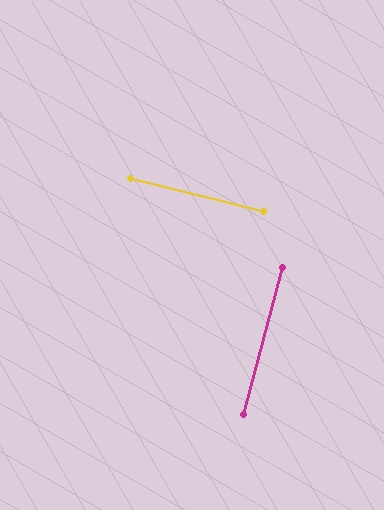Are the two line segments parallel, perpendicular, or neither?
Perpendicular — they meet at approximately 89°.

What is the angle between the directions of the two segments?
Approximately 89 degrees.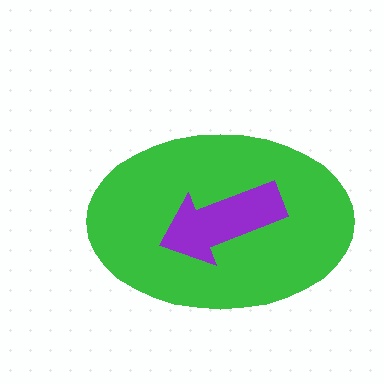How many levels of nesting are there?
2.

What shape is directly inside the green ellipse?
The purple arrow.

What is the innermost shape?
The purple arrow.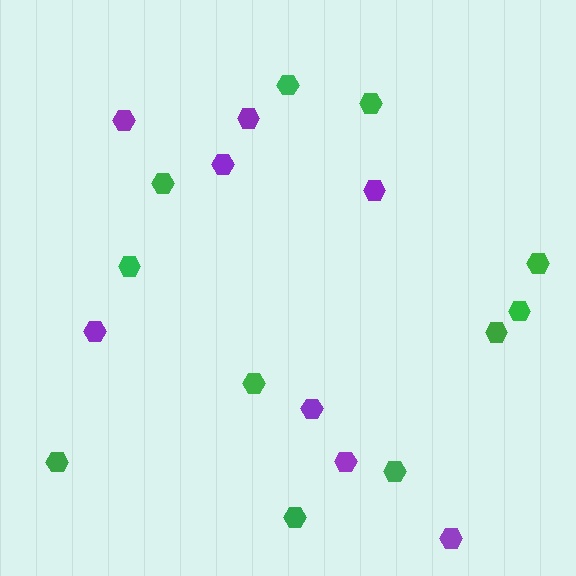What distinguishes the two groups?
There are 2 groups: one group of purple hexagons (8) and one group of green hexagons (11).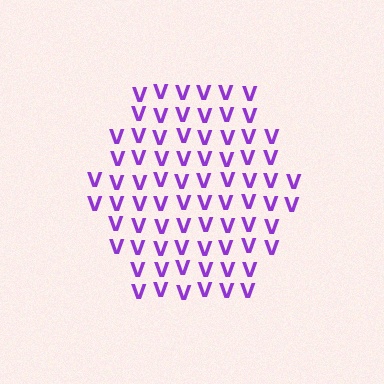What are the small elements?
The small elements are letter V's.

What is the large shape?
The large shape is a hexagon.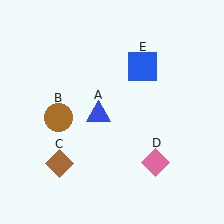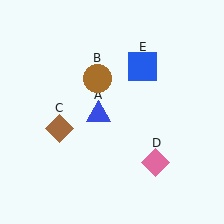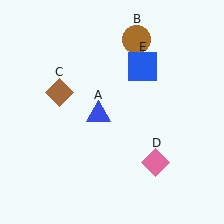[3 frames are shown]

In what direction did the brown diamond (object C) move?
The brown diamond (object C) moved up.